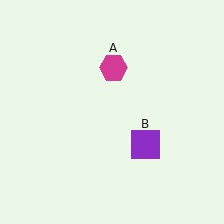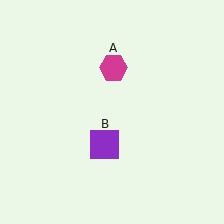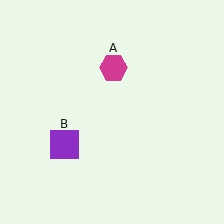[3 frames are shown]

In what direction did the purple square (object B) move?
The purple square (object B) moved left.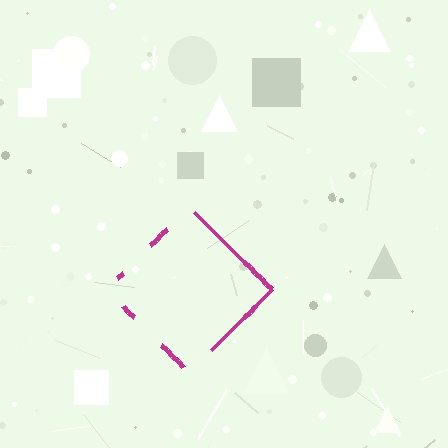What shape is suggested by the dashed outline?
The dashed outline suggests a diamond.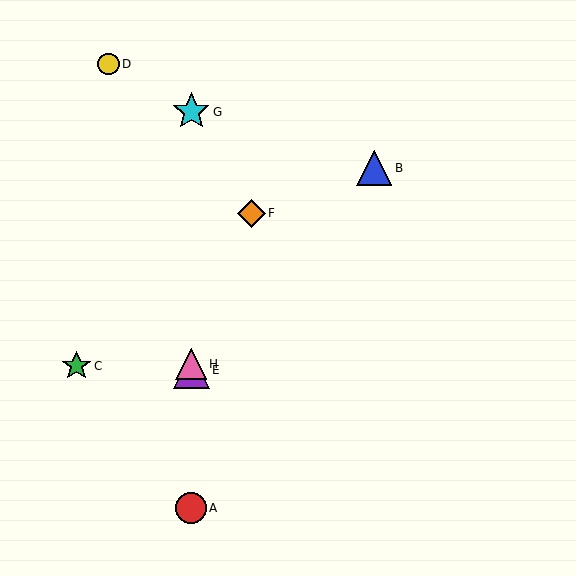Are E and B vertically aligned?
No, E is at x≈191 and B is at x≈374.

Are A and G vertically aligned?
Yes, both are at x≈191.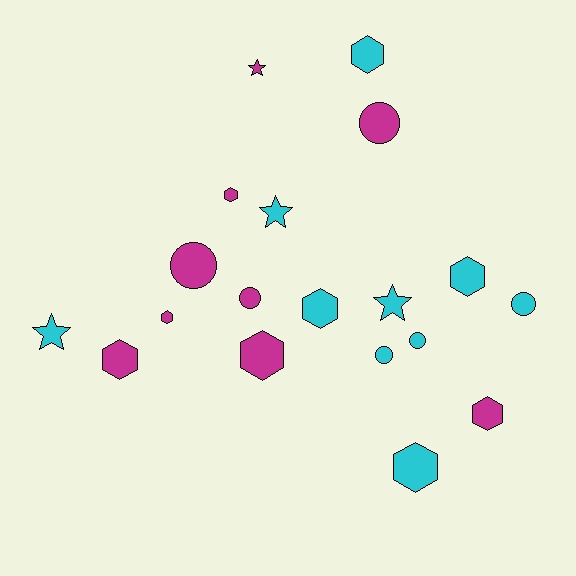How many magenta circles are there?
There are 3 magenta circles.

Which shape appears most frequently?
Hexagon, with 9 objects.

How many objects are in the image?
There are 19 objects.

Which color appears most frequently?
Cyan, with 10 objects.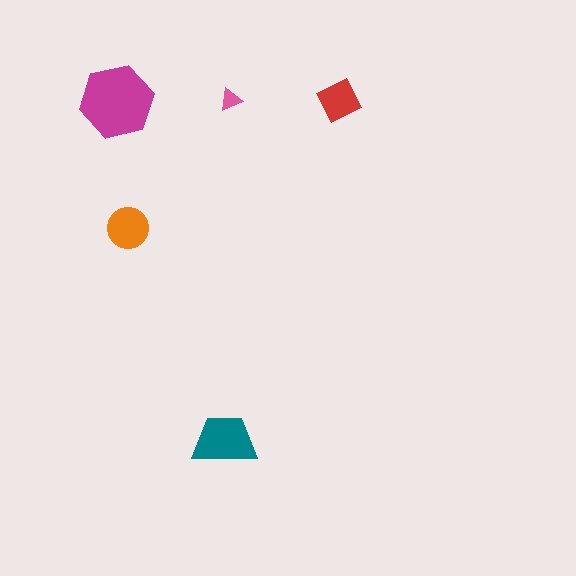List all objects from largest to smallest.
The magenta hexagon, the teal trapezoid, the orange circle, the red diamond, the pink triangle.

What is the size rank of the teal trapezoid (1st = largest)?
2nd.